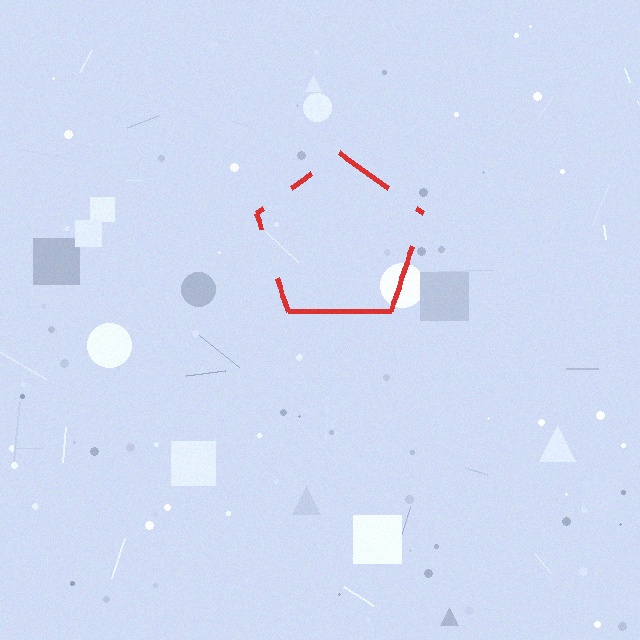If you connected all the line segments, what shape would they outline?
They would outline a pentagon.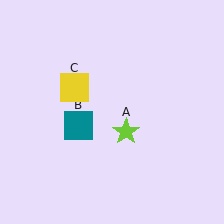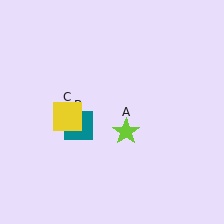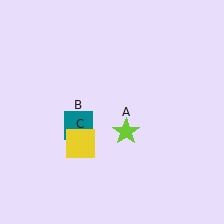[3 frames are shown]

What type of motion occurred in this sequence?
The yellow square (object C) rotated counterclockwise around the center of the scene.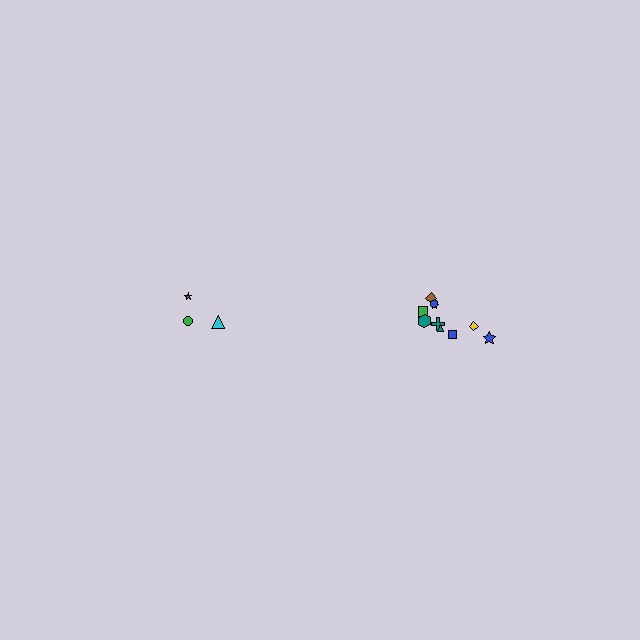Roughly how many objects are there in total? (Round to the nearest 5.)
Roughly 15 objects in total.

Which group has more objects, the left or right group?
The right group.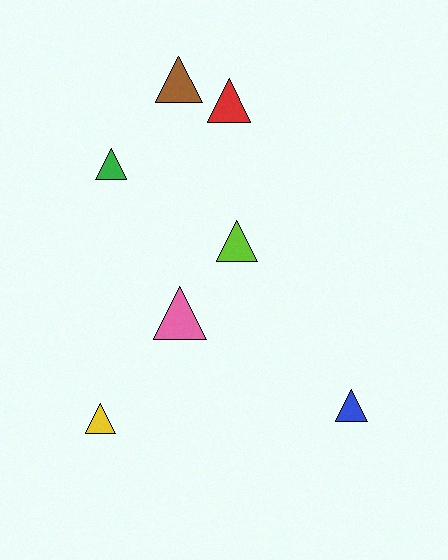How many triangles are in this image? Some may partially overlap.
There are 7 triangles.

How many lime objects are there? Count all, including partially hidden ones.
There is 1 lime object.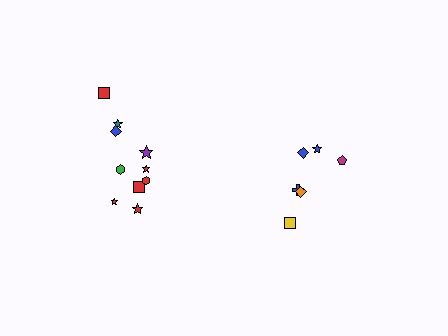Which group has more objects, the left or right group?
The left group.